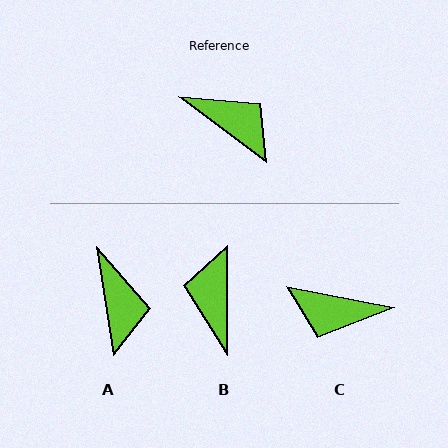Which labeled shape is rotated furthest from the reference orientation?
C, about 154 degrees away.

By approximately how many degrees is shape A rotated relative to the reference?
Approximately 44 degrees clockwise.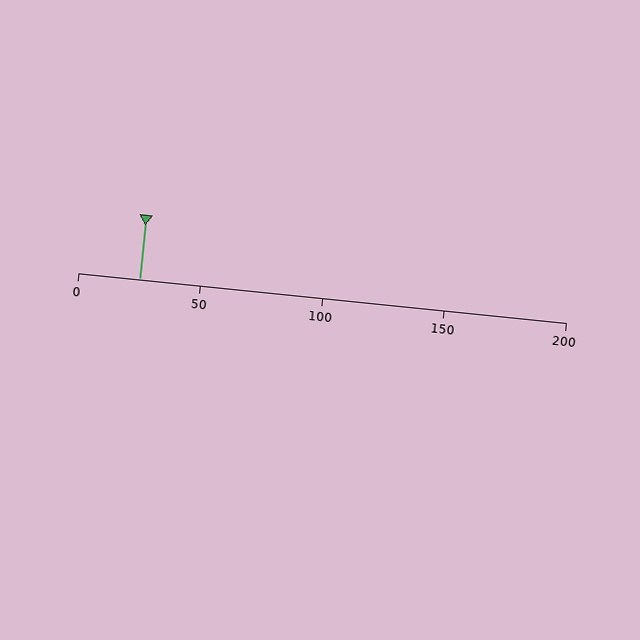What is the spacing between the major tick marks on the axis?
The major ticks are spaced 50 apart.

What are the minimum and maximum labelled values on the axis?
The axis runs from 0 to 200.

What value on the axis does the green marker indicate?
The marker indicates approximately 25.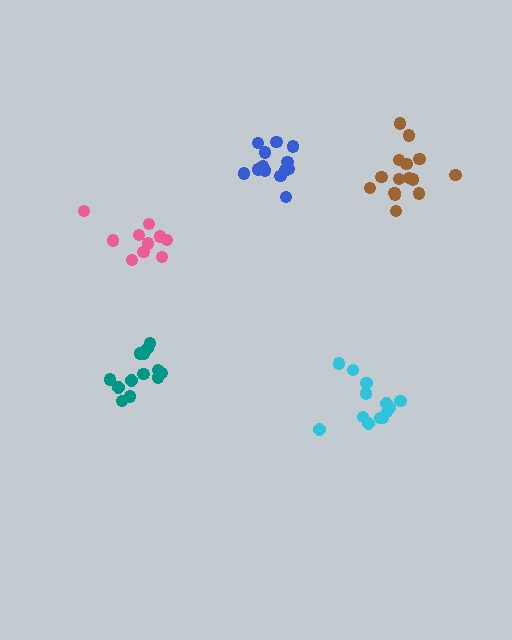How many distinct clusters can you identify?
There are 5 distinct clusters.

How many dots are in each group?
Group 1: 13 dots, Group 2: 10 dots, Group 3: 13 dots, Group 4: 13 dots, Group 5: 15 dots (64 total).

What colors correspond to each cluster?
The clusters are colored: blue, pink, cyan, teal, brown.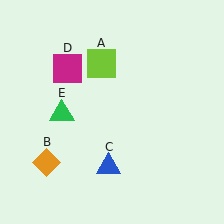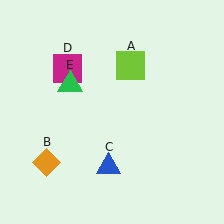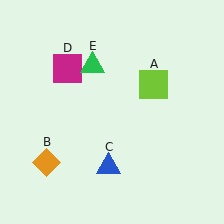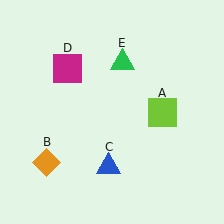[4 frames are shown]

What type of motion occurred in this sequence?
The lime square (object A), green triangle (object E) rotated clockwise around the center of the scene.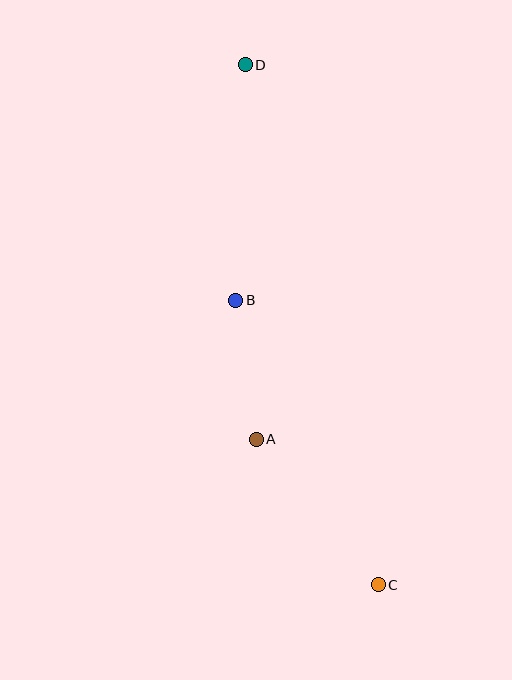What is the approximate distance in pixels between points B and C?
The distance between B and C is approximately 318 pixels.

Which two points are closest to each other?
Points A and B are closest to each other.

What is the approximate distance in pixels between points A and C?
The distance between A and C is approximately 190 pixels.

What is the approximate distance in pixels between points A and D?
The distance between A and D is approximately 375 pixels.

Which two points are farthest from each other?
Points C and D are farthest from each other.